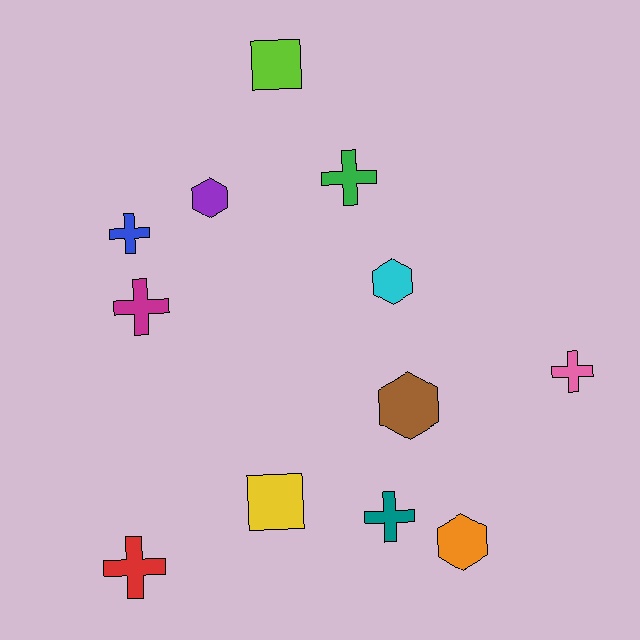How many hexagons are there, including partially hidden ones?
There are 4 hexagons.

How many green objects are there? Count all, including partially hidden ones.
There is 1 green object.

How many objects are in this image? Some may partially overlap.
There are 12 objects.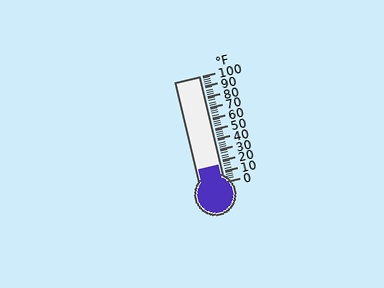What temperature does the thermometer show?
The thermometer shows approximately 16°F.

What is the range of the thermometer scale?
The thermometer scale ranges from 0°F to 100°F.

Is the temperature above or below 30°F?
The temperature is below 30°F.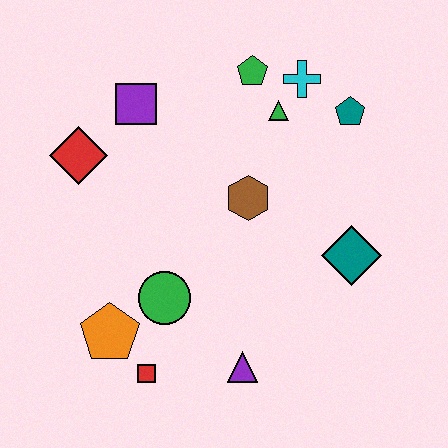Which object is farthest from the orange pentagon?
The teal pentagon is farthest from the orange pentagon.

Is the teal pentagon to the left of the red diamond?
No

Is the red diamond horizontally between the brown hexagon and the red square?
No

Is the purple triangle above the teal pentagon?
No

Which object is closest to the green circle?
The orange pentagon is closest to the green circle.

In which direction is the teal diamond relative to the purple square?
The teal diamond is to the right of the purple square.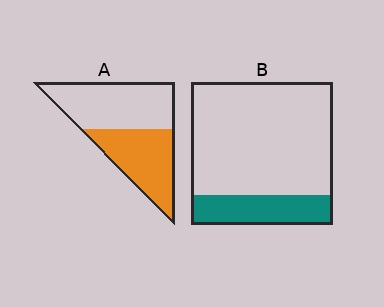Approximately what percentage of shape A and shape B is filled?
A is approximately 45% and B is approximately 20%.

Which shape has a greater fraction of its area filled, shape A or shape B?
Shape A.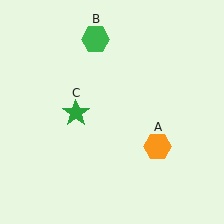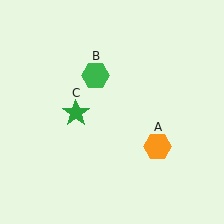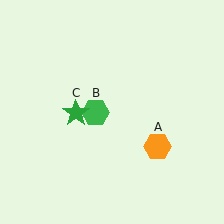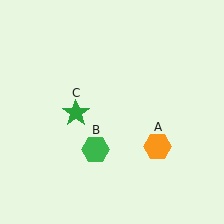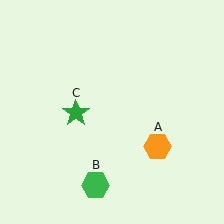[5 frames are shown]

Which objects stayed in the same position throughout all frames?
Orange hexagon (object A) and green star (object C) remained stationary.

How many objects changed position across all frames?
1 object changed position: green hexagon (object B).